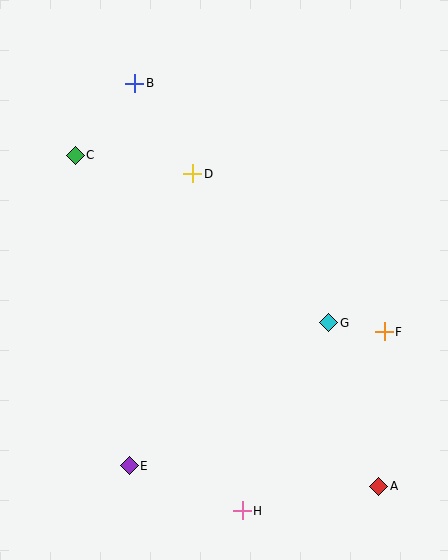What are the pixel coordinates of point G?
Point G is at (329, 323).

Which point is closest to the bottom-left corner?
Point E is closest to the bottom-left corner.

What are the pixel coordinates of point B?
Point B is at (135, 83).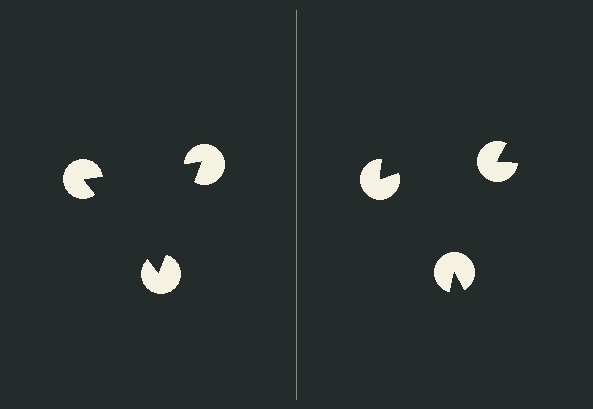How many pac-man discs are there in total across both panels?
6 — 3 on each side.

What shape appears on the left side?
An illusory triangle.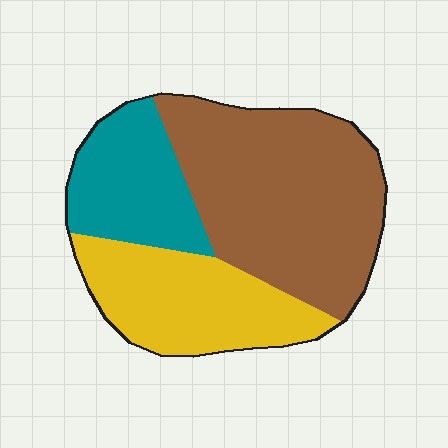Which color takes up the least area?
Teal, at roughly 20%.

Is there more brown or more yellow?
Brown.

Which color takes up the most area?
Brown, at roughly 50%.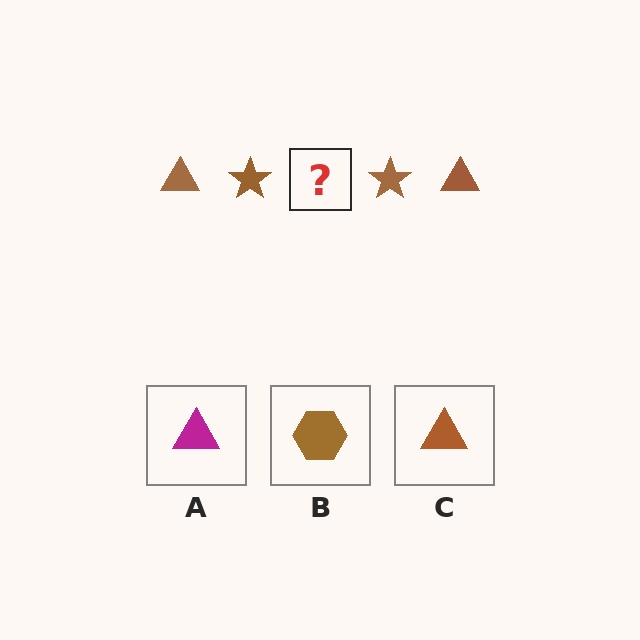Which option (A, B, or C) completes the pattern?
C.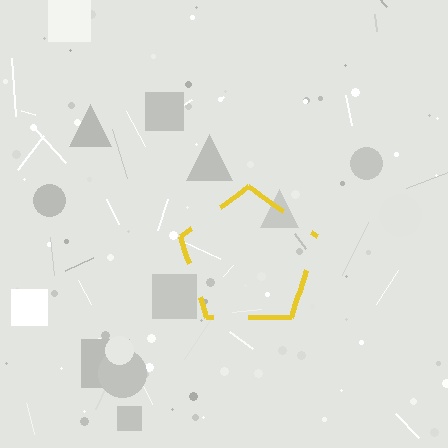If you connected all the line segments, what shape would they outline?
They would outline a pentagon.